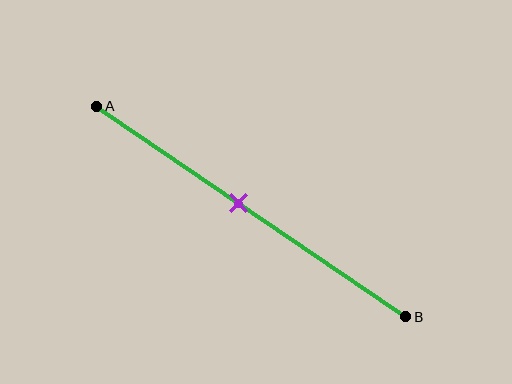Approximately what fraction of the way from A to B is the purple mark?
The purple mark is approximately 45% of the way from A to B.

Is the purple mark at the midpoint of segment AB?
No, the mark is at about 45% from A, not at the 50% midpoint.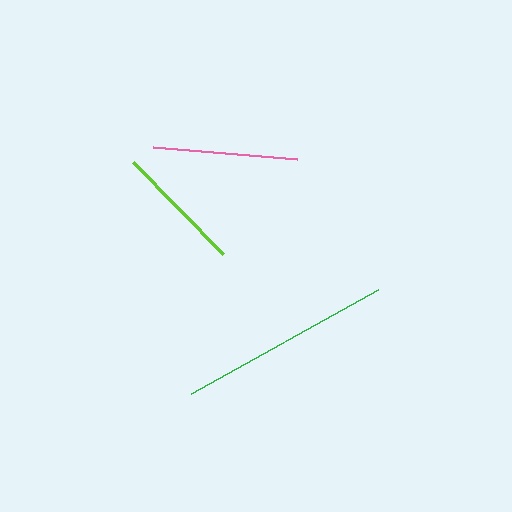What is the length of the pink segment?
The pink segment is approximately 144 pixels long.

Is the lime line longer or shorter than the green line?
The green line is longer than the lime line.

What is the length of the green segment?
The green segment is approximately 214 pixels long.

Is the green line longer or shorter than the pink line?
The green line is longer than the pink line.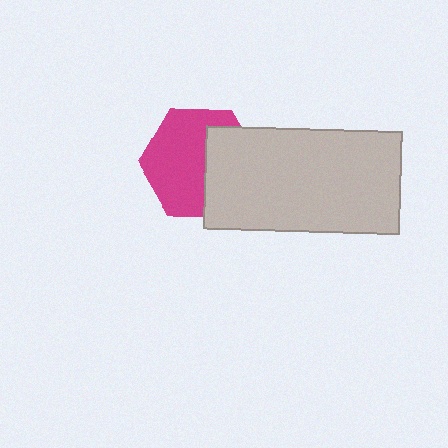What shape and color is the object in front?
The object in front is a light gray rectangle.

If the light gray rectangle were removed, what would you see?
You would see the complete magenta hexagon.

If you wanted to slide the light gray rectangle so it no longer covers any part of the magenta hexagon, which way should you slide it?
Slide it right — that is the most direct way to separate the two shapes.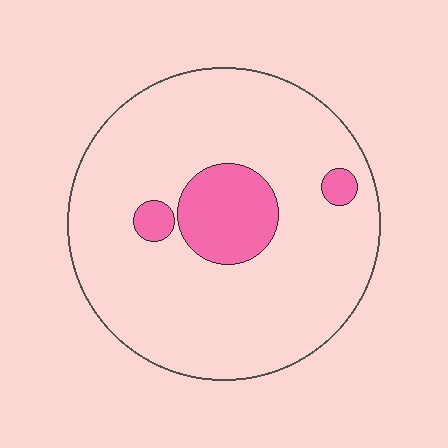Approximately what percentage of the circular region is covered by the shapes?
Approximately 15%.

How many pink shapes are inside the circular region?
3.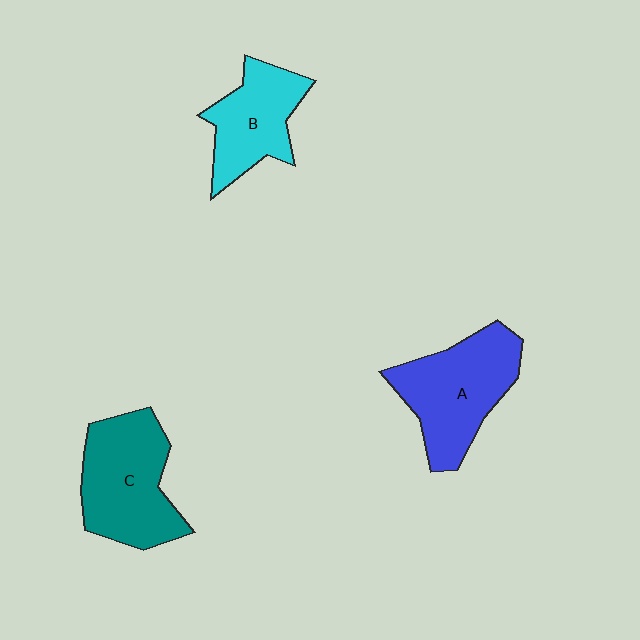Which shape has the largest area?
Shape A (blue).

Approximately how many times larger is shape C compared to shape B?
Approximately 1.3 times.